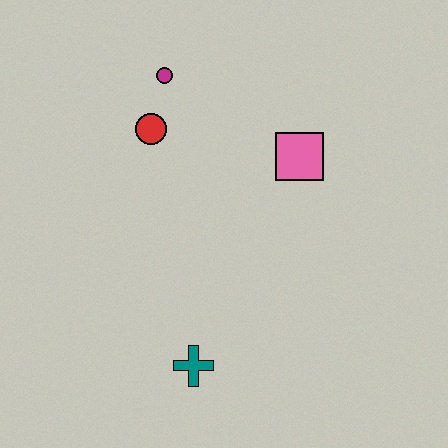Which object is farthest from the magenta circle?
The teal cross is farthest from the magenta circle.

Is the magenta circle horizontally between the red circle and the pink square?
Yes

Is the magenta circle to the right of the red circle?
Yes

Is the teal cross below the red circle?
Yes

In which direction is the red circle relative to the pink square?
The red circle is to the left of the pink square.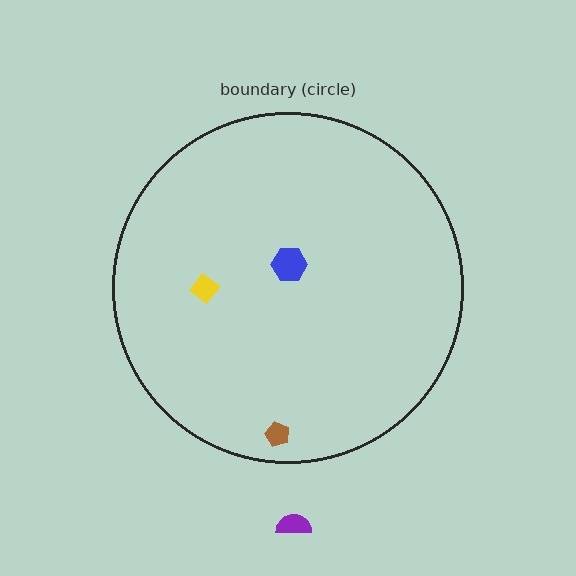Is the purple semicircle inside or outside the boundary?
Outside.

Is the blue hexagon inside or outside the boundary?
Inside.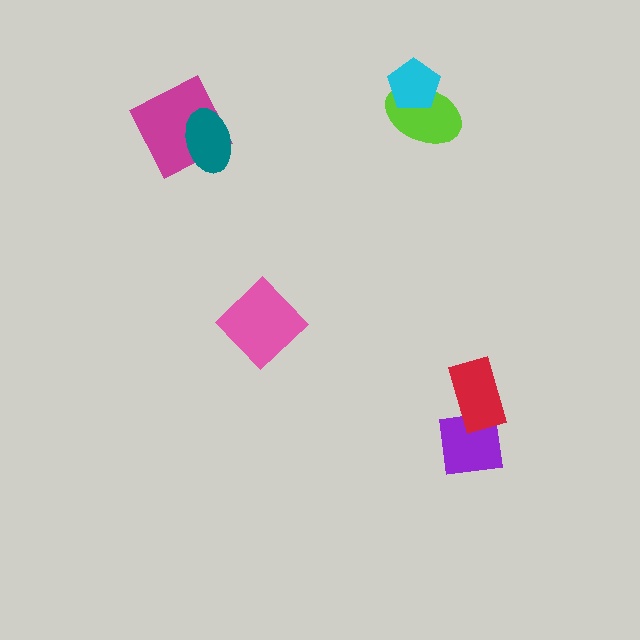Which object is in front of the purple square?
The red rectangle is in front of the purple square.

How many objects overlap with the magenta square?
1 object overlaps with the magenta square.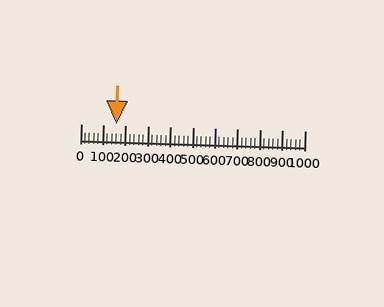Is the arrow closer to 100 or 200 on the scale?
The arrow is closer to 200.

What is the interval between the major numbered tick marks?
The major tick marks are spaced 100 units apart.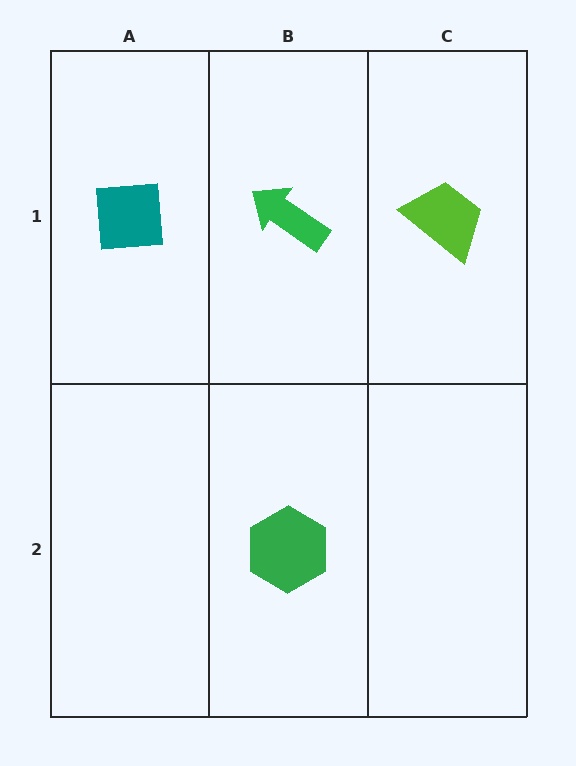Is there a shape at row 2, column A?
No, that cell is empty.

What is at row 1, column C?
A lime trapezoid.